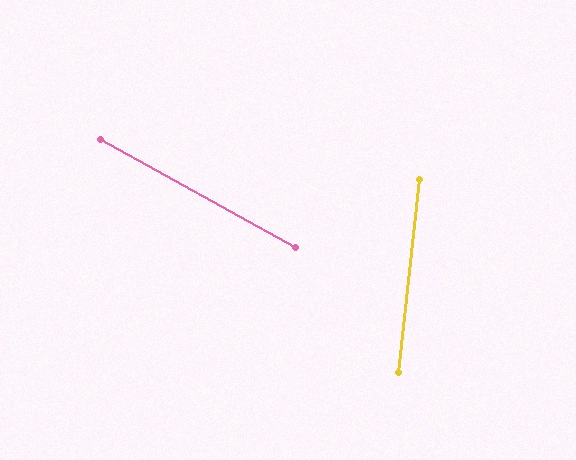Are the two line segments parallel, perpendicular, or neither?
Neither parallel nor perpendicular — they differ by about 67°.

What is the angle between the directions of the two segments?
Approximately 67 degrees.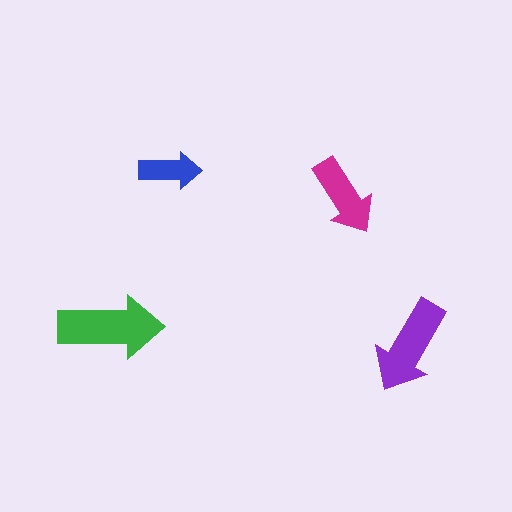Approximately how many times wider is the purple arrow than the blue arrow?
About 1.5 times wider.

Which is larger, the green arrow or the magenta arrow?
The green one.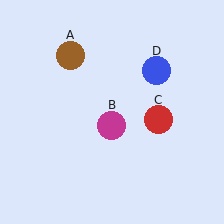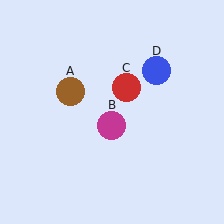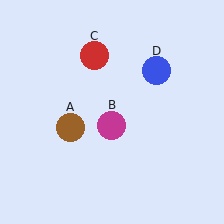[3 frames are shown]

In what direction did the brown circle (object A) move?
The brown circle (object A) moved down.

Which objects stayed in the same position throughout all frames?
Magenta circle (object B) and blue circle (object D) remained stationary.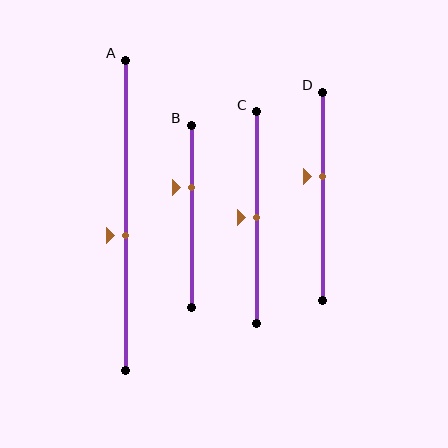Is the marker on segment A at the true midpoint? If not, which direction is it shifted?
No, the marker on segment A is shifted downward by about 6% of the segment length.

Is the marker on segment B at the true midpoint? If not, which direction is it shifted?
No, the marker on segment B is shifted upward by about 16% of the segment length.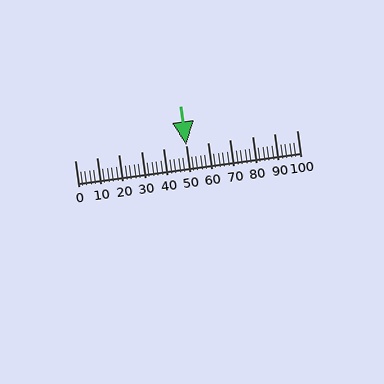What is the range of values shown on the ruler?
The ruler shows values from 0 to 100.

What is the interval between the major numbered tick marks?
The major tick marks are spaced 10 units apart.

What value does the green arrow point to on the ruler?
The green arrow points to approximately 50.